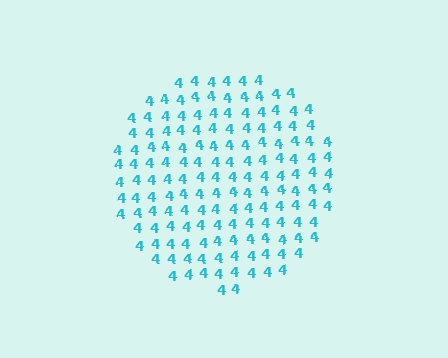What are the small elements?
The small elements are digit 4's.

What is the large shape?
The large shape is a circle.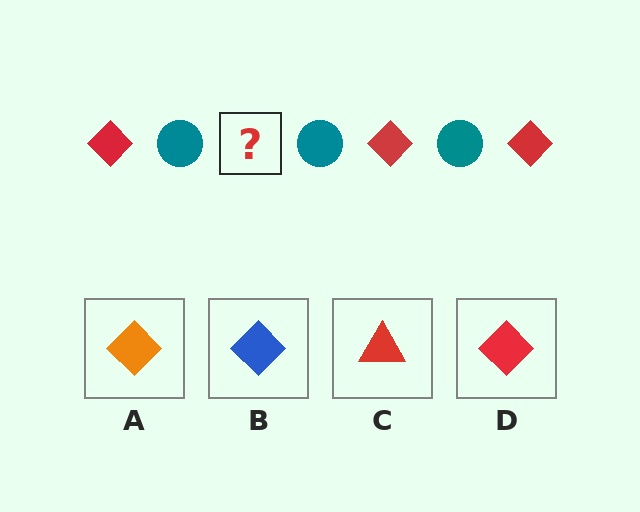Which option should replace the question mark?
Option D.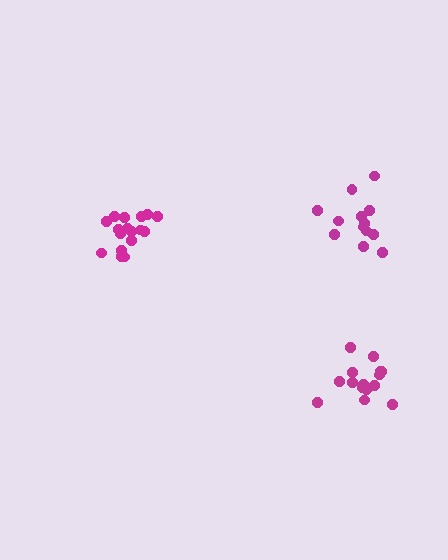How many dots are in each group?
Group 1: 17 dots, Group 2: 13 dots, Group 3: 16 dots (46 total).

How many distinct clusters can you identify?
There are 3 distinct clusters.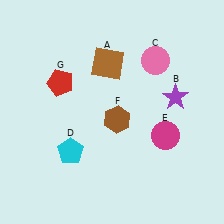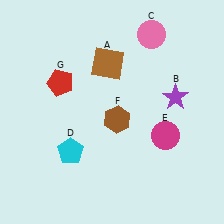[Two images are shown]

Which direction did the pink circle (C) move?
The pink circle (C) moved up.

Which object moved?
The pink circle (C) moved up.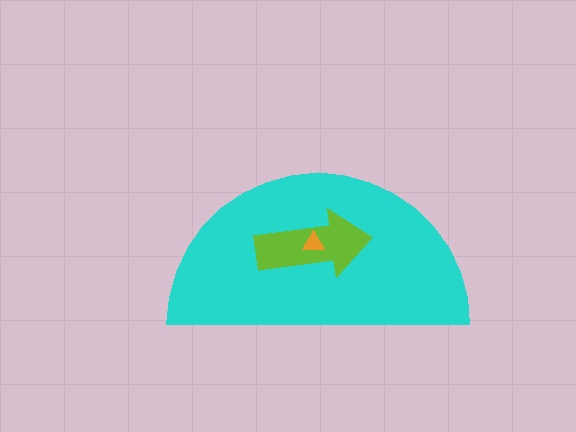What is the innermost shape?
The orange triangle.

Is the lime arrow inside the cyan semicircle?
Yes.